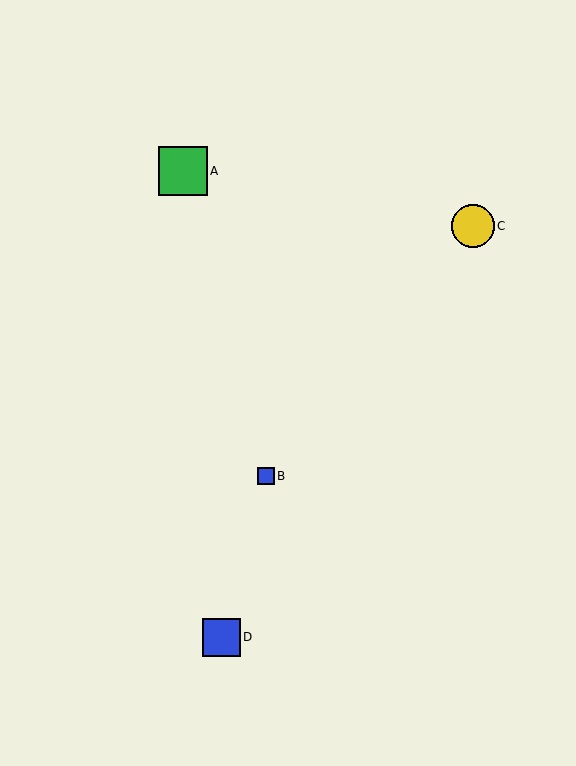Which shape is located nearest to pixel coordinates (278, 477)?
The blue square (labeled B) at (266, 476) is nearest to that location.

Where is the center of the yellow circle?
The center of the yellow circle is at (473, 226).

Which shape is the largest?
The green square (labeled A) is the largest.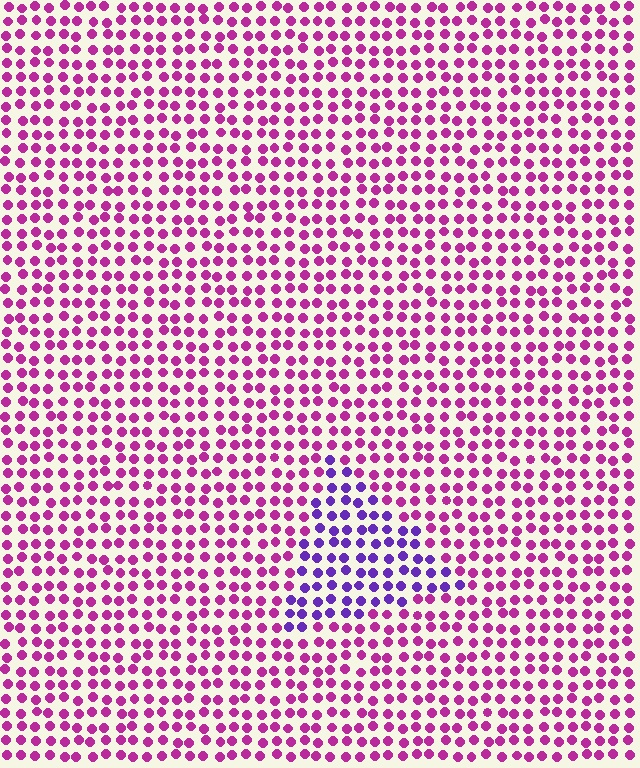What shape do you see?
I see a triangle.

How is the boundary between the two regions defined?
The boundary is defined purely by a slight shift in hue (about 47 degrees). Spacing, size, and orientation are identical on both sides.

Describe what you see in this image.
The image is filled with small magenta elements in a uniform arrangement. A triangle-shaped region is visible where the elements are tinted to a slightly different hue, forming a subtle color boundary.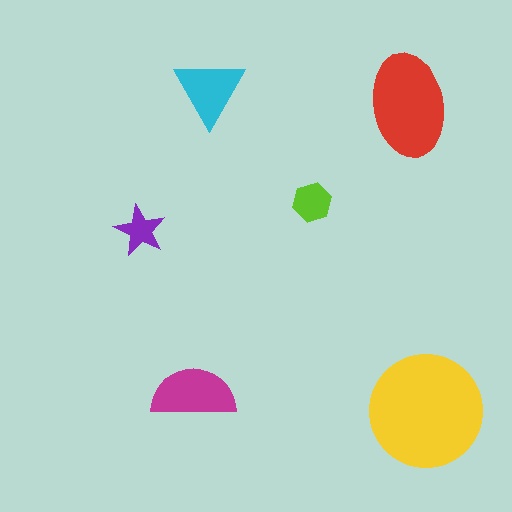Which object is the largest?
The yellow circle.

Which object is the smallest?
The purple star.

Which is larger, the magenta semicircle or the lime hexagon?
The magenta semicircle.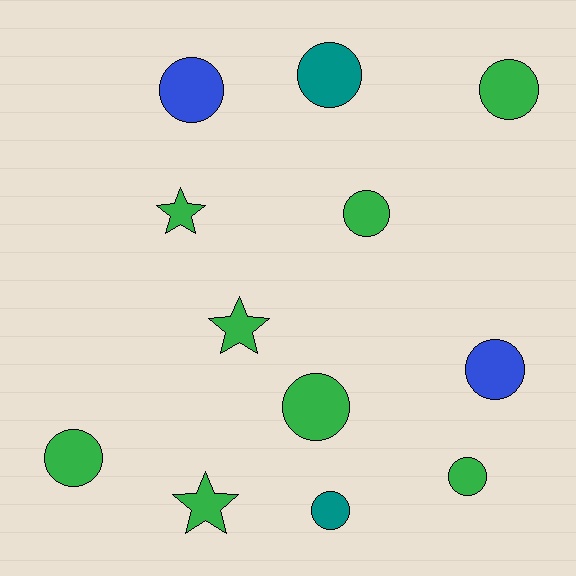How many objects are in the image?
There are 12 objects.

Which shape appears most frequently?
Circle, with 9 objects.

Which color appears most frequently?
Green, with 8 objects.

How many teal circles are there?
There are 2 teal circles.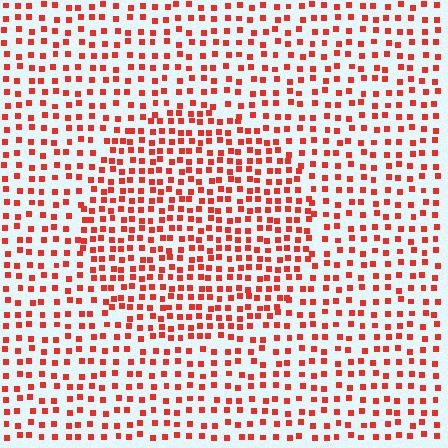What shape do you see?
I see a circle.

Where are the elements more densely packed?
The elements are more densely packed inside the circle boundary.